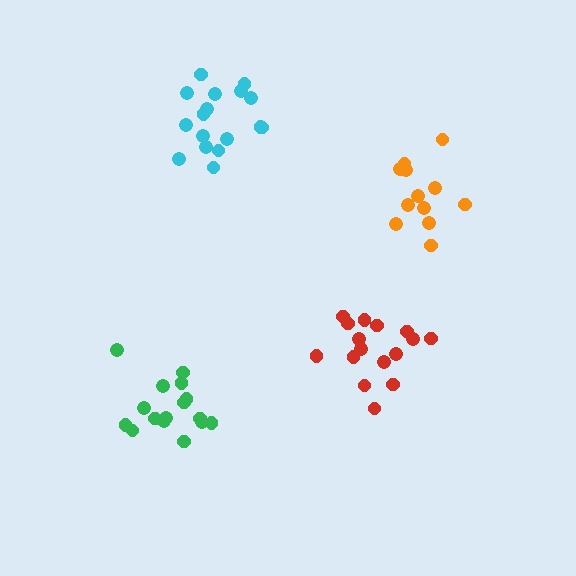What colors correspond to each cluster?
The clusters are colored: red, cyan, green, orange.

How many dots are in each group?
Group 1: 17 dots, Group 2: 17 dots, Group 3: 16 dots, Group 4: 12 dots (62 total).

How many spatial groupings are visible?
There are 4 spatial groupings.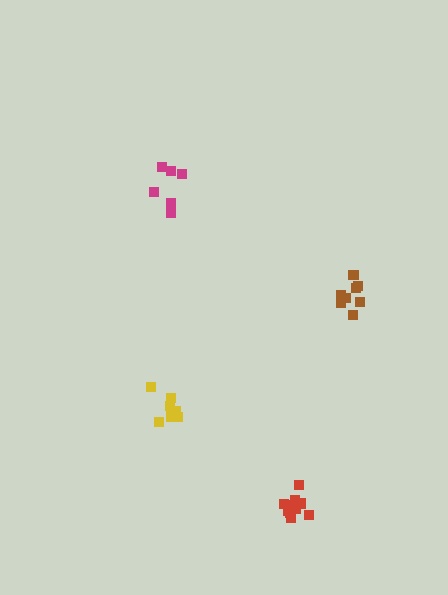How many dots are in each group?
Group 1: 9 dots, Group 2: 7 dots, Group 3: 6 dots, Group 4: 10 dots (32 total).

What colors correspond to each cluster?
The clusters are colored: brown, yellow, magenta, red.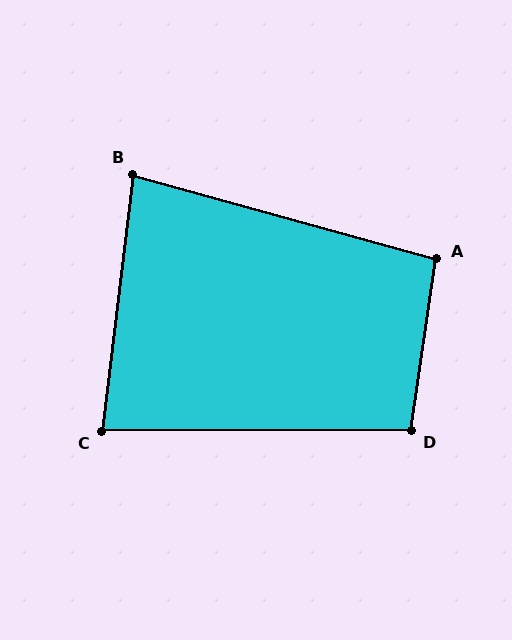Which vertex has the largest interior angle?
D, at approximately 99 degrees.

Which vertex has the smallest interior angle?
B, at approximately 81 degrees.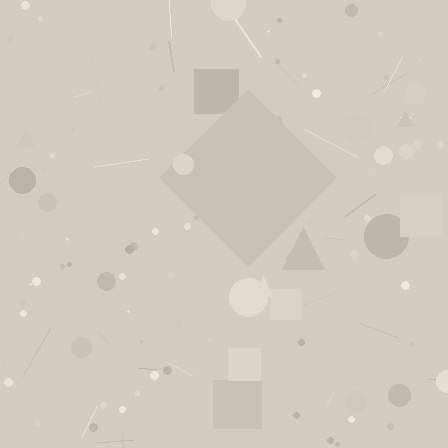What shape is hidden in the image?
A diamond is hidden in the image.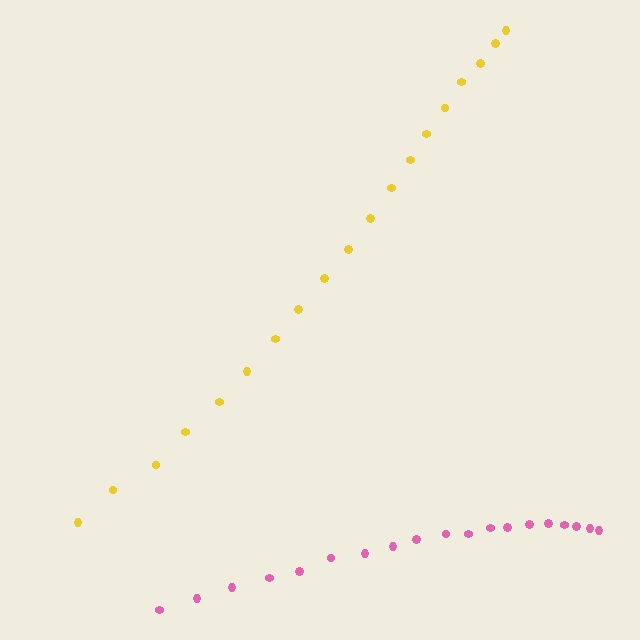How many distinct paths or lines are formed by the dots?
There are 2 distinct paths.